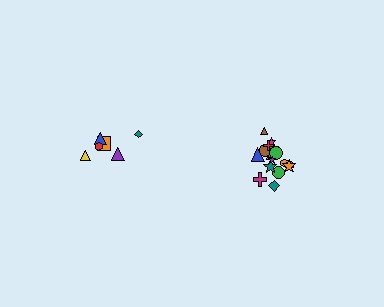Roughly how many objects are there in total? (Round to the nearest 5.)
Roughly 25 objects in total.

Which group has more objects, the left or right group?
The right group.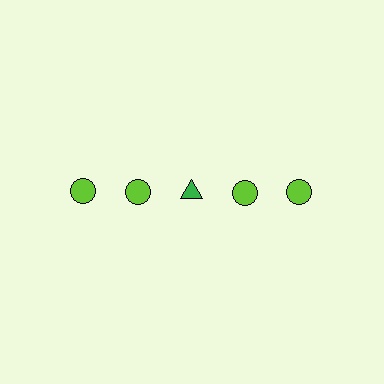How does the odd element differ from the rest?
It differs in both color (green instead of lime) and shape (triangle instead of circle).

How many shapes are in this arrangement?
There are 5 shapes arranged in a grid pattern.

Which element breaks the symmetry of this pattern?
The green triangle in the top row, center column breaks the symmetry. All other shapes are lime circles.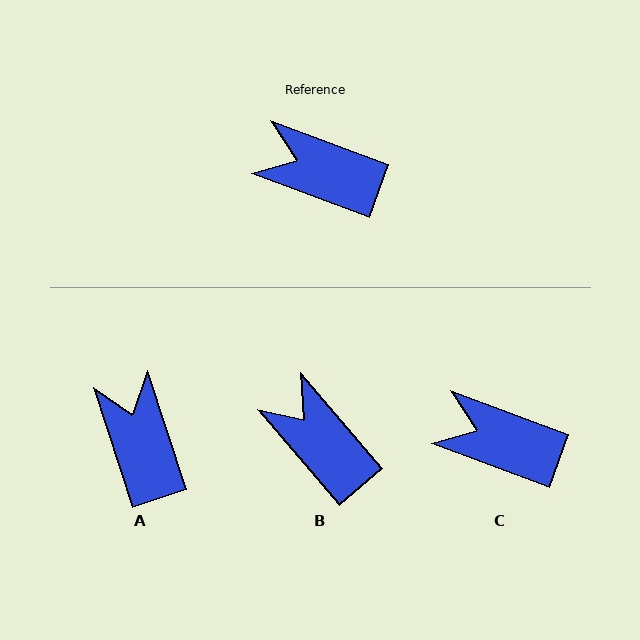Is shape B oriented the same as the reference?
No, it is off by about 29 degrees.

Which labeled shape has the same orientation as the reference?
C.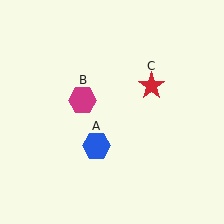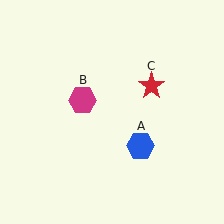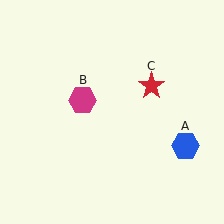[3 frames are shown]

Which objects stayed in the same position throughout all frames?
Magenta hexagon (object B) and red star (object C) remained stationary.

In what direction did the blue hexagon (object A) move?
The blue hexagon (object A) moved right.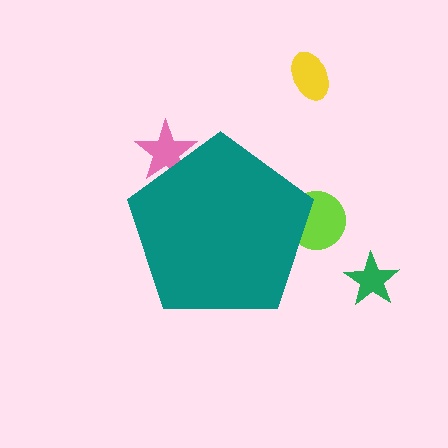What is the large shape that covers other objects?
A teal pentagon.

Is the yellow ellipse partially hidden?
No, the yellow ellipse is fully visible.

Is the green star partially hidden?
No, the green star is fully visible.